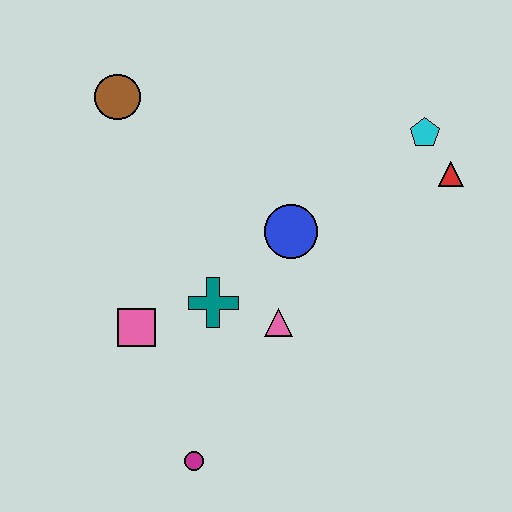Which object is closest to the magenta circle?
The pink square is closest to the magenta circle.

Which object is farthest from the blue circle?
The magenta circle is farthest from the blue circle.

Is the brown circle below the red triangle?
No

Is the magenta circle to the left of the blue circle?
Yes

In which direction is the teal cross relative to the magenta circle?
The teal cross is above the magenta circle.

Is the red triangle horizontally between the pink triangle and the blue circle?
No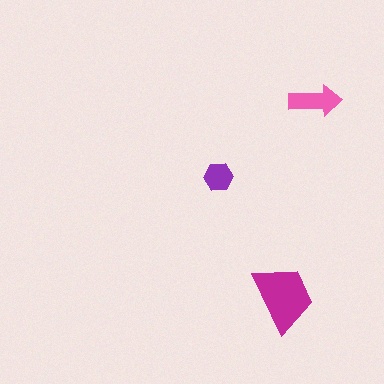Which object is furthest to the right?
The pink arrow is rightmost.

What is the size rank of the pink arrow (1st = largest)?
2nd.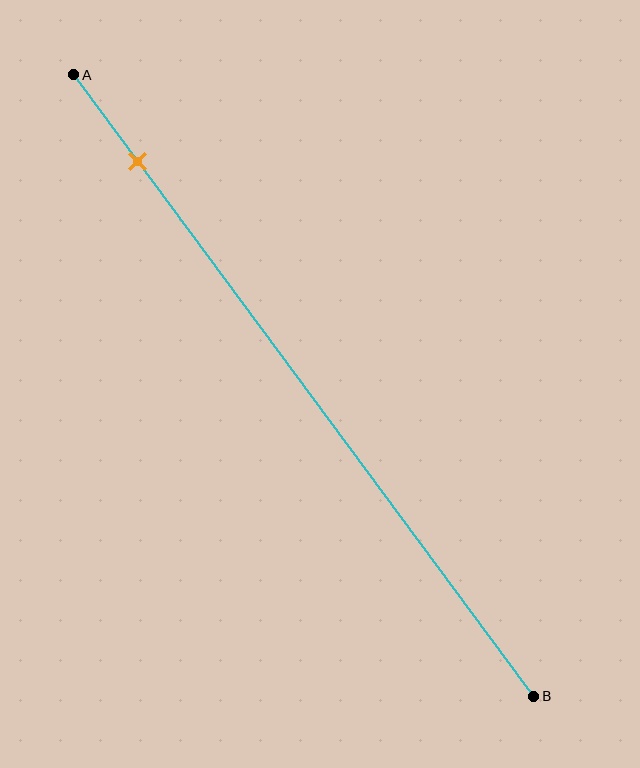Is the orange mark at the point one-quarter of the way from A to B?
No, the mark is at about 15% from A, not at the 25% one-quarter point.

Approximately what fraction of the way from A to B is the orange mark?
The orange mark is approximately 15% of the way from A to B.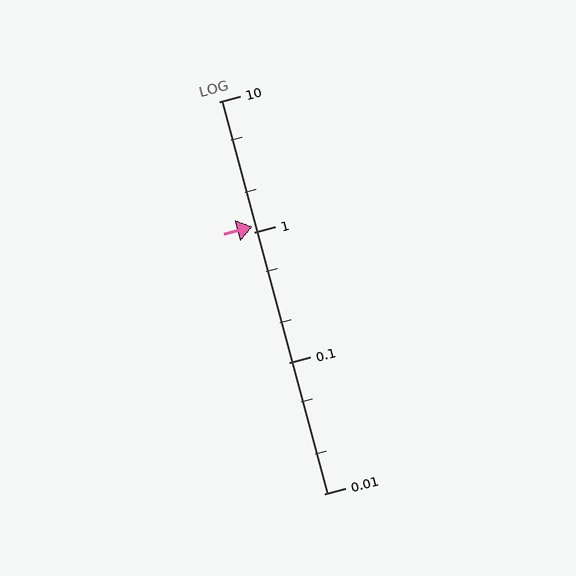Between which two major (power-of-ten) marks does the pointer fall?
The pointer is between 1 and 10.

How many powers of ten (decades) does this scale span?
The scale spans 3 decades, from 0.01 to 10.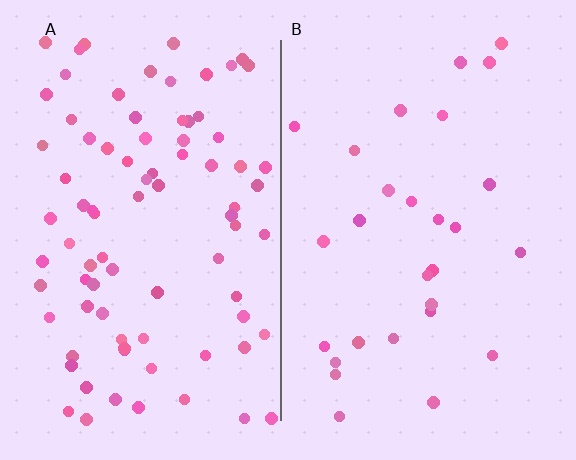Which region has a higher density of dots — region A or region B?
A (the left).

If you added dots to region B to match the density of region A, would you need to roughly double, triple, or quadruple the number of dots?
Approximately triple.